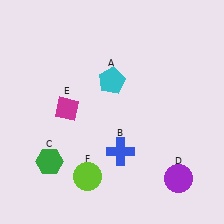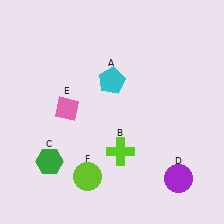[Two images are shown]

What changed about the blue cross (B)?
In Image 1, B is blue. In Image 2, it changed to lime.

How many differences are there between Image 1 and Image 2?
There are 2 differences between the two images.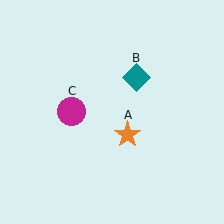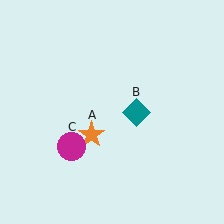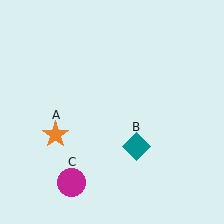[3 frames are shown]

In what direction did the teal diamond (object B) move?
The teal diamond (object B) moved down.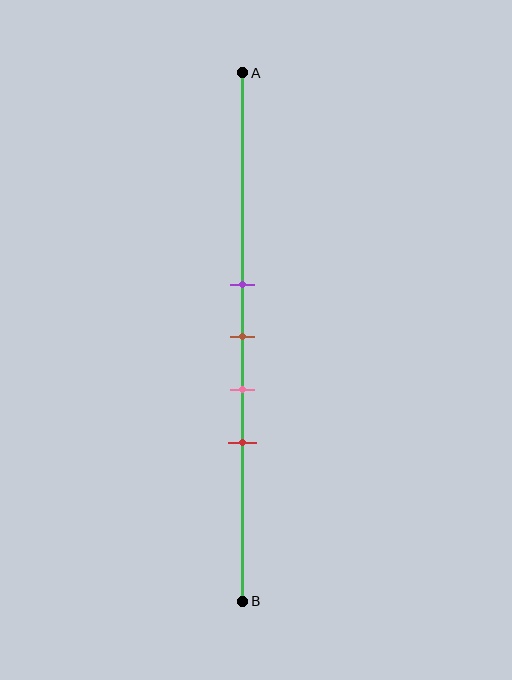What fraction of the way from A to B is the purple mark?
The purple mark is approximately 40% (0.4) of the way from A to B.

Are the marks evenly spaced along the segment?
Yes, the marks are approximately evenly spaced.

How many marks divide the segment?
There are 4 marks dividing the segment.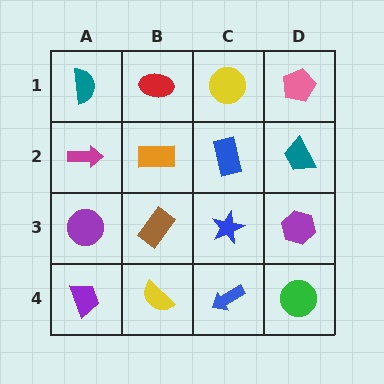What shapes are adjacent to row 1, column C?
A blue rectangle (row 2, column C), a red ellipse (row 1, column B), a pink pentagon (row 1, column D).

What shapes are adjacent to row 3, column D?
A teal trapezoid (row 2, column D), a green circle (row 4, column D), a blue star (row 3, column C).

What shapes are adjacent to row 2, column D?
A pink pentagon (row 1, column D), a purple hexagon (row 3, column D), a blue rectangle (row 2, column C).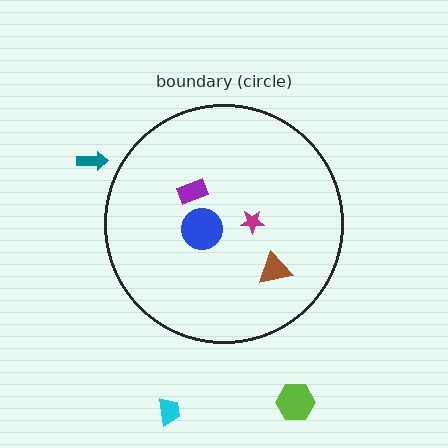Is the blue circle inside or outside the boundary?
Inside.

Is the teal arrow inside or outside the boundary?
Outside.